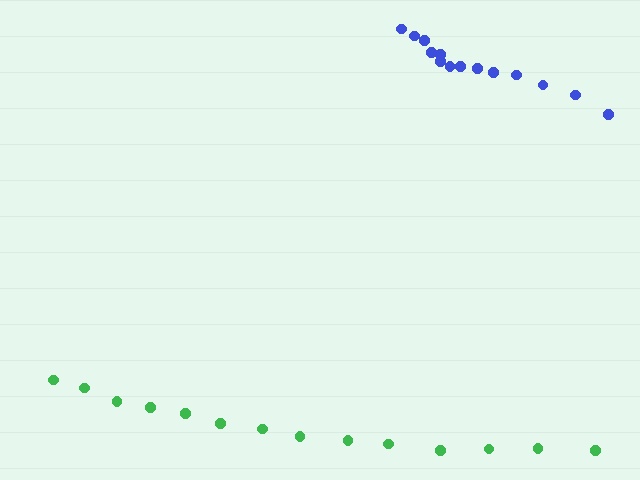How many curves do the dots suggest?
There are 2 distinct paths.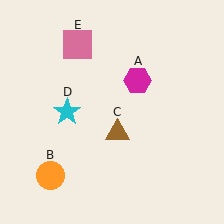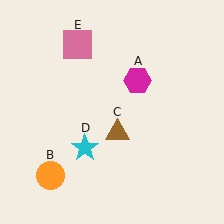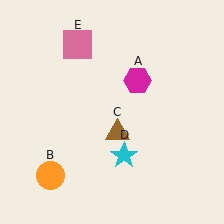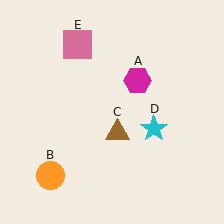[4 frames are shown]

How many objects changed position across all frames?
1 object changed position: cyan star (object D).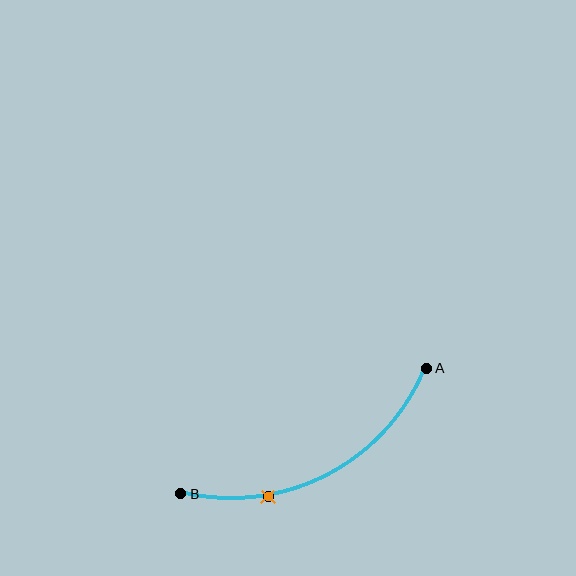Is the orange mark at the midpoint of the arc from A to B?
No. The orange mark lies on the arc but is closer to endpoint B. The arc midpoint would be at the point on the curve equidistant along the arc from both A and B.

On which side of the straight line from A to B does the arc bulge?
The arc bulges below the straight line connecting A and B.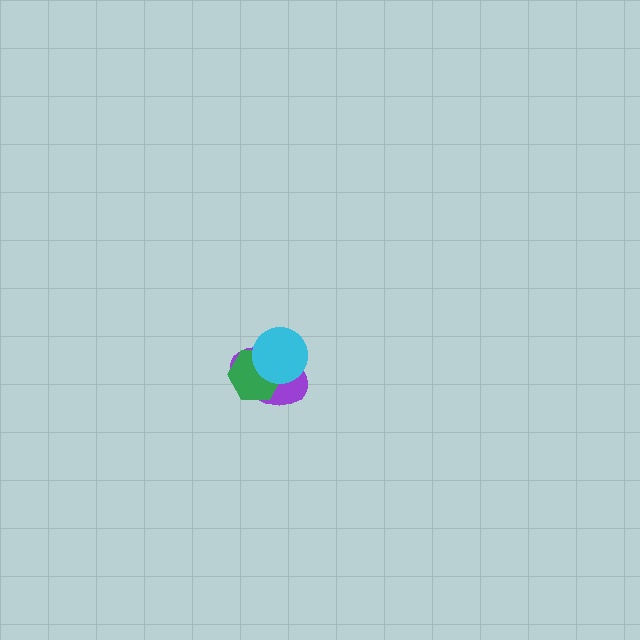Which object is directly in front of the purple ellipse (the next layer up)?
The green hexagon is directly in front of the purple ellipse.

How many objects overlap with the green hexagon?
2 objects overlap with the green hexagon.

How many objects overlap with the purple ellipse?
2 objects overlap with the purple ellipse.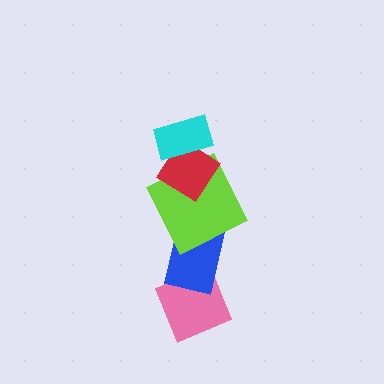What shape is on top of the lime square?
The red diamond is on top of the lime square.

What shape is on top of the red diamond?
The cyan rectangle is on top of the red diamond.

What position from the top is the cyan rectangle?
The cyan rectangle is 1st from the top.